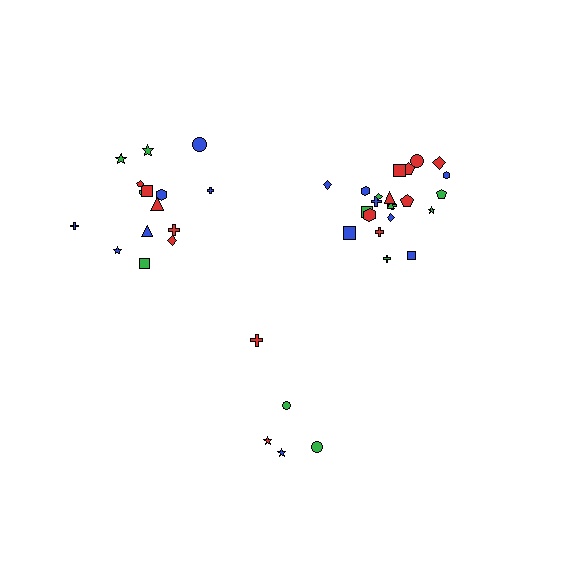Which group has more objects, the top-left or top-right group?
The top-right group.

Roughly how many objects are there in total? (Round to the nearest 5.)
Roughly 40 objects in total.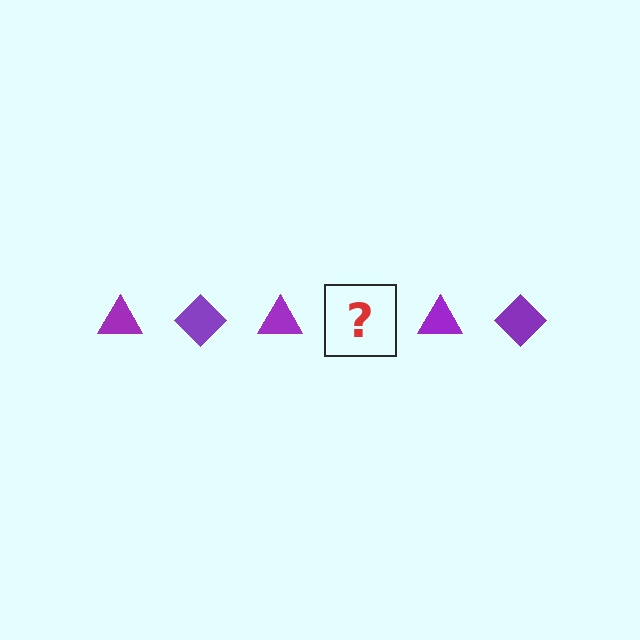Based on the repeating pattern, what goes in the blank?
The blank should be a purple diamond.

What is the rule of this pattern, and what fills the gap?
The rule is that the pattern cycles through triangle, diamond shapes in purple. The gap should be filled with a purple diamond.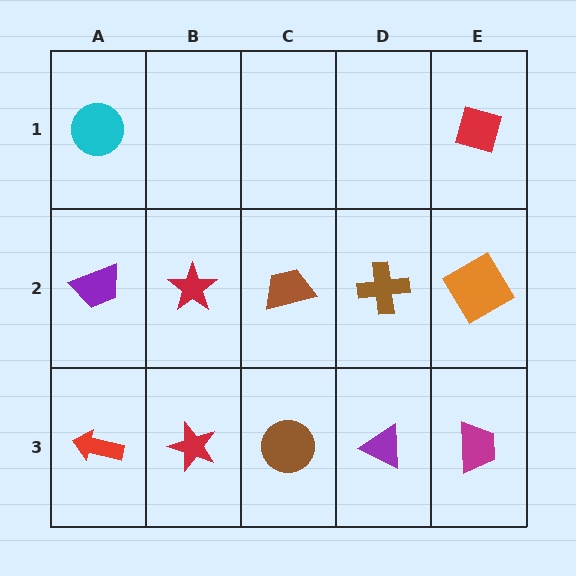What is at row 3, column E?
A magenta trapezoid.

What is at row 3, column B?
A red star.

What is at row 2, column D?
A brown cross.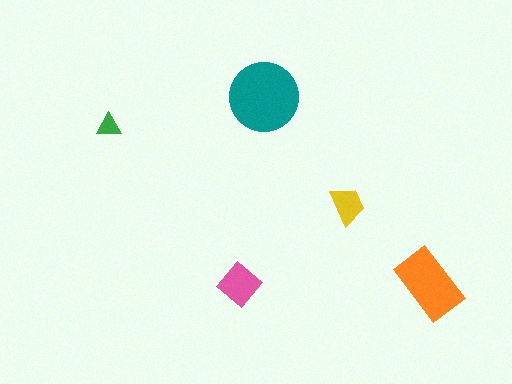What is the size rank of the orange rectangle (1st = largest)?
2nd.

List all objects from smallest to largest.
The green triangle, the yellow trapezoid, the pink diamond, the orange rectangle, the teal circle.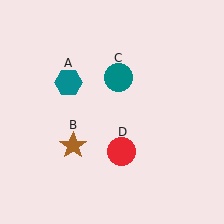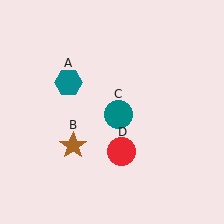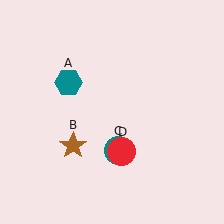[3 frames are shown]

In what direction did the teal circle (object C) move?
The teal circle (object C) moved down.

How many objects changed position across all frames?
1 object changed position: teal circle (object C).